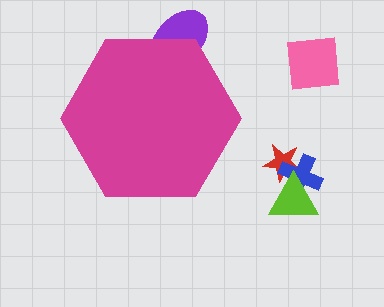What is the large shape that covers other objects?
A magenta hexagon.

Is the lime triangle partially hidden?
No, the lime triangle is fully visible.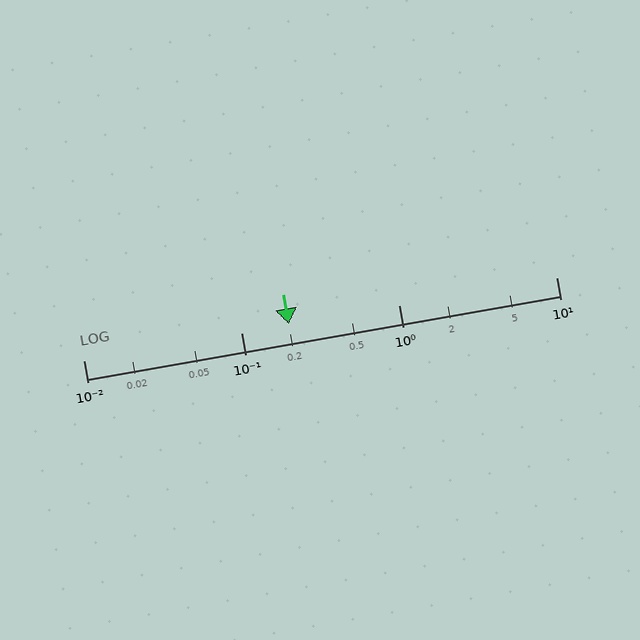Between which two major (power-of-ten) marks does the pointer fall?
The pointer is between 0.1 and 1.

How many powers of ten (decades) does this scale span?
The scale spans 3 decades, from 0.01 to 10.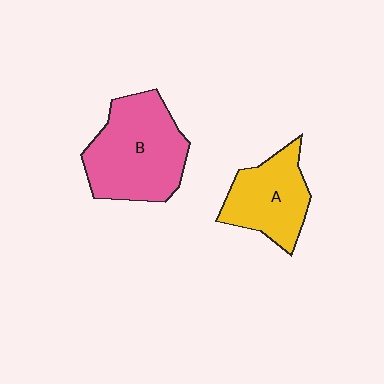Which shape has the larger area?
Shape B (pink).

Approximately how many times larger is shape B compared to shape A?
Approximately 1.4 times.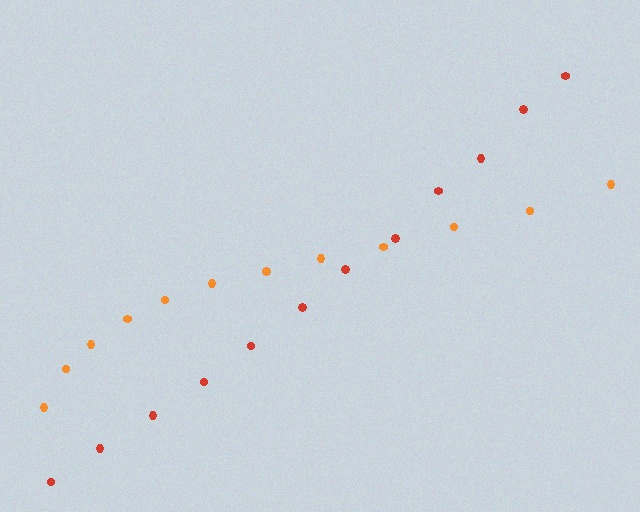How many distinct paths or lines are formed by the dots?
There are 2 distinct paths.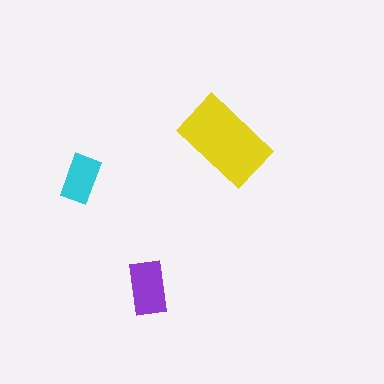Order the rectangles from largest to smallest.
the yellow one, the purple one, the cyan one.